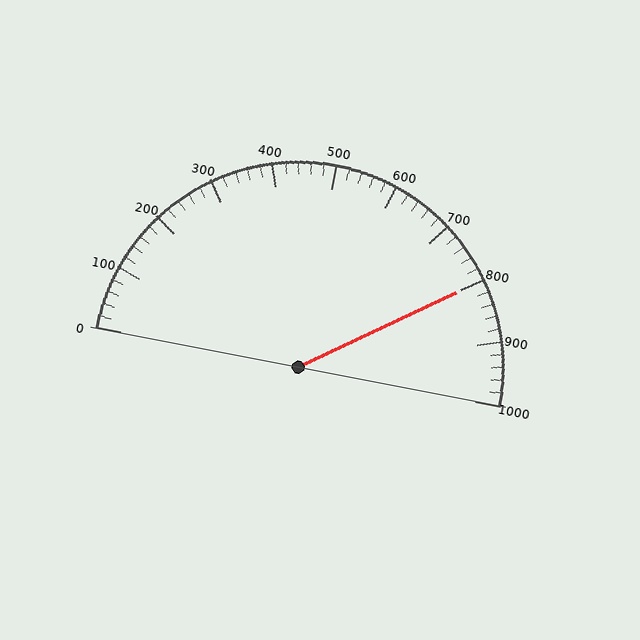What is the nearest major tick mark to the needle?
The nearest major tick mark is 800.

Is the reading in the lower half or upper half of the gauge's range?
The reading is in the upper half of the range (0 to 1000).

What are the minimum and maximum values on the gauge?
The gauge ranges from 0 to 1000.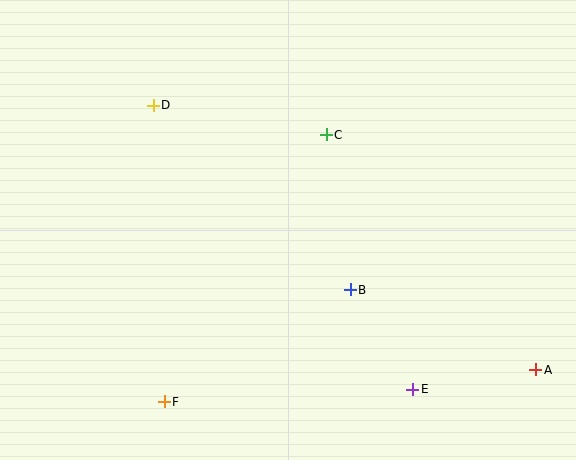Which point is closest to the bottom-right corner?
Point A is closest to the bottom-right corner.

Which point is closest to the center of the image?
Point B at (350, 290) is closest to the center.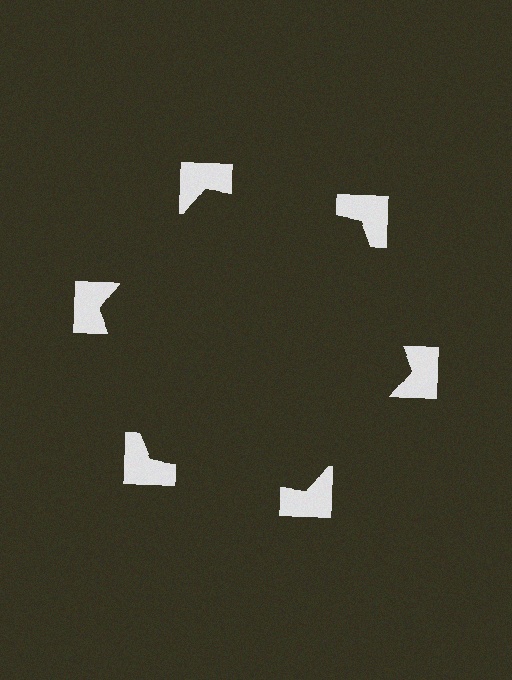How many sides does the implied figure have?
6 sides.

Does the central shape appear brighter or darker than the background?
It typically appears slightly darker than the background, even though no actual brightness change is drawn.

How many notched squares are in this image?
There are 6 — one at each vertex of the illusory hexagon.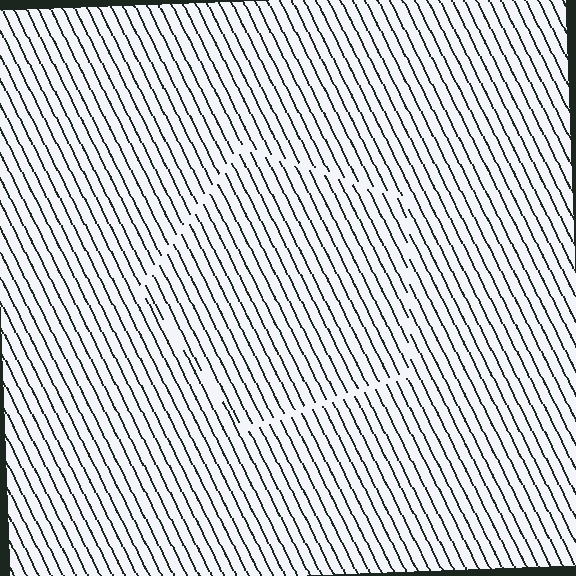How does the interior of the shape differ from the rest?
The interior of the shape contains the same grating, shifted by half a period — the contour is defined by the phase discontinuity where line-ends from the inner and outer gratings abut.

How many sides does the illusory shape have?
5 sides — the line-ends trace a pentagon.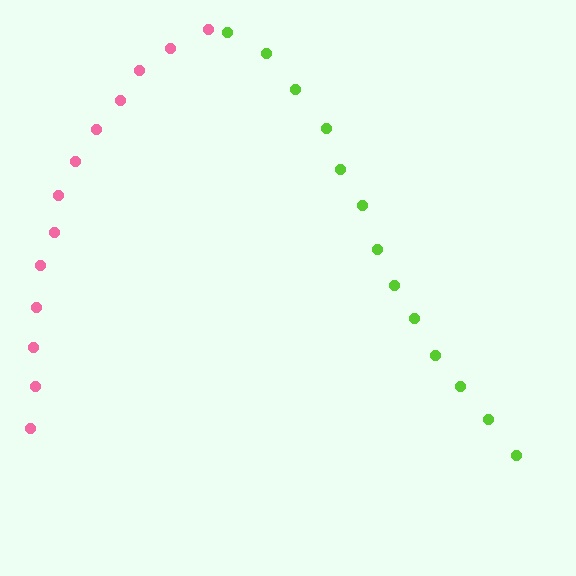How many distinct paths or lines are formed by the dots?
There are 2 distinct paths.